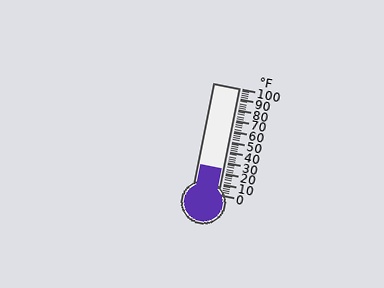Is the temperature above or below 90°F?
The temperature is below 90°F.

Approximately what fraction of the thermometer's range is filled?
The thermometer is filled to approximately 25% of its range.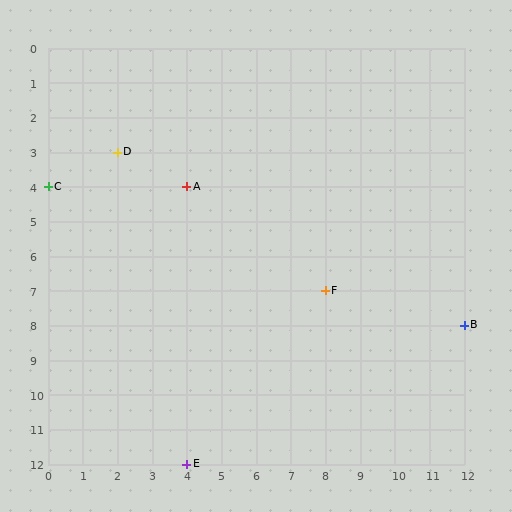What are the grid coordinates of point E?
Point E is at grid coordinates (4, 12).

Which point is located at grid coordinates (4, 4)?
Point A is at (4, 4).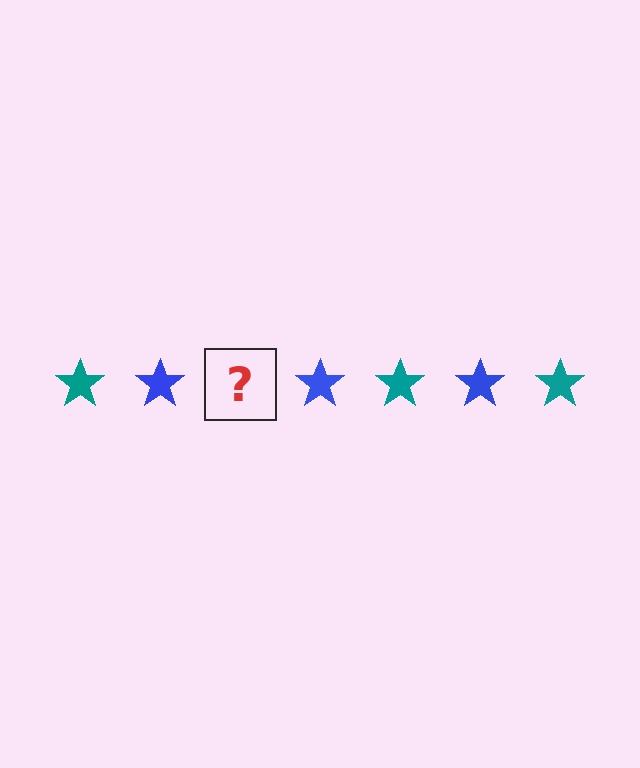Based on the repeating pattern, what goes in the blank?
The blank should be a teal star.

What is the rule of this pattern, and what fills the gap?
The rule is that the pattern cycles through teal, blue stars. The gap should be filled with a teal star.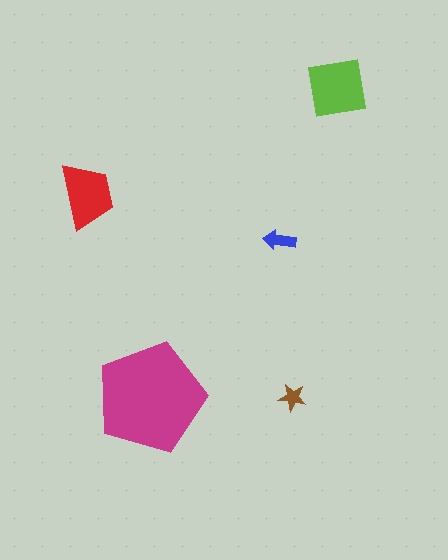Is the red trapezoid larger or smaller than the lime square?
Smaller.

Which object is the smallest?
The brown star.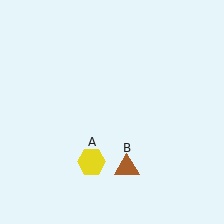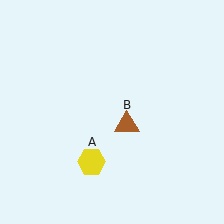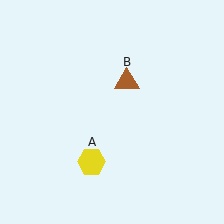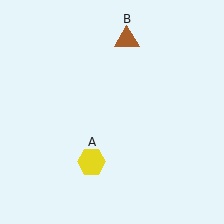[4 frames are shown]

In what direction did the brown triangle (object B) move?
The brown triangle (object B) moved up.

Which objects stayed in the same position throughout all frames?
Yellow hexagon (object A) remained stationary.